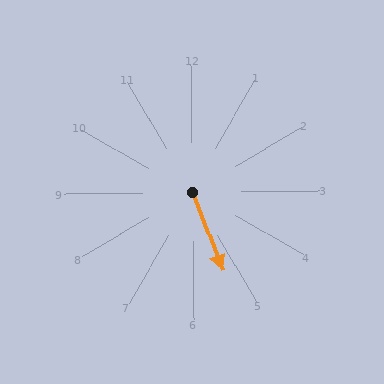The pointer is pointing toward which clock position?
Roughly 5 o'clock.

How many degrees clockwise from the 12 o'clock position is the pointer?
Approximately 159 degrees.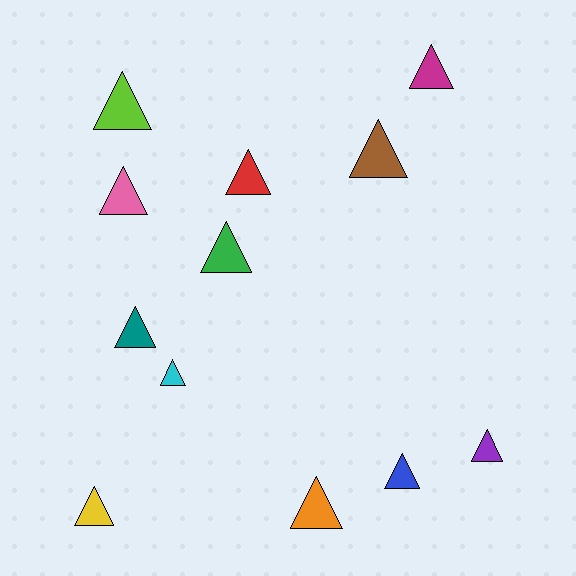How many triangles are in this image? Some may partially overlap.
There are 12 triangles.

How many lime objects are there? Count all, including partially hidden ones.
There is 1 lime object.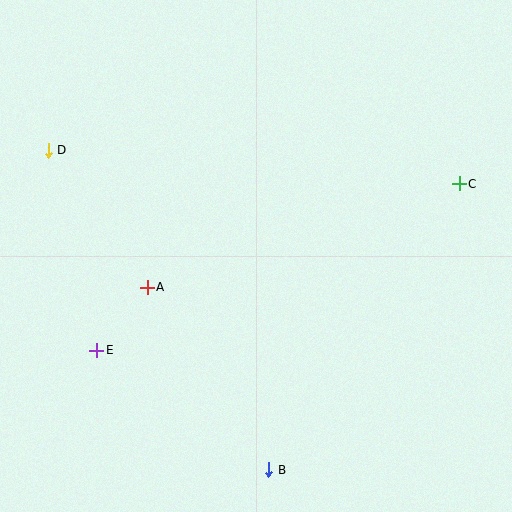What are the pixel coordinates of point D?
Point D is at (48, 150).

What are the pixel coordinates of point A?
Point A is at (147, 287).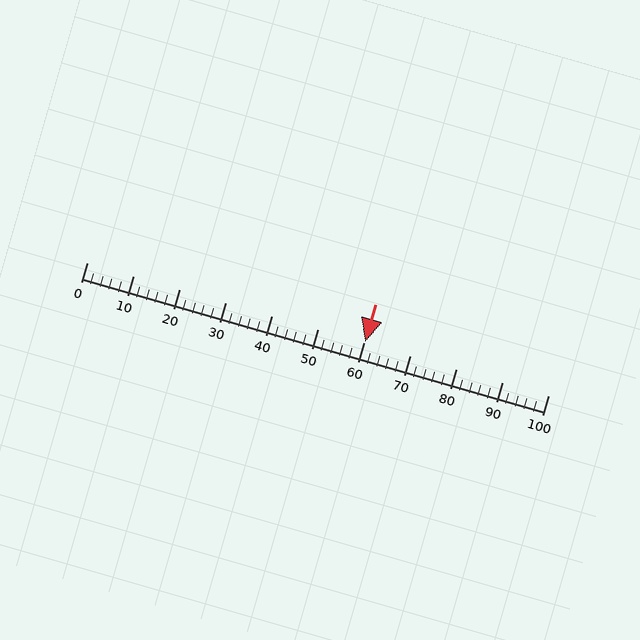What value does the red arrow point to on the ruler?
The red arrow points to approximately 60.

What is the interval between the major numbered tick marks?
The major tick marks are spaced 10 units apart.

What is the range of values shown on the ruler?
The ruler shows values from 0 to 100.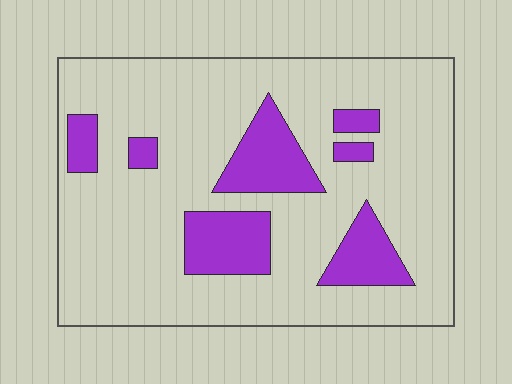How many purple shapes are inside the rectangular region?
7.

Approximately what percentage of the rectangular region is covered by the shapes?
Approximately 20%.